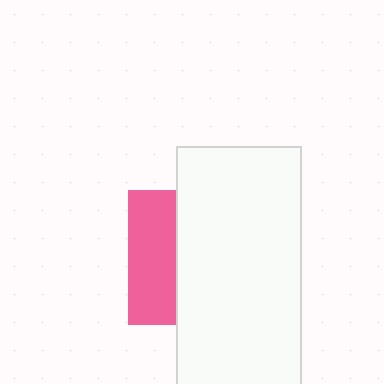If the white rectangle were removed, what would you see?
You would see the complete pink square.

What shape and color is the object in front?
The object in front is a white rectangle.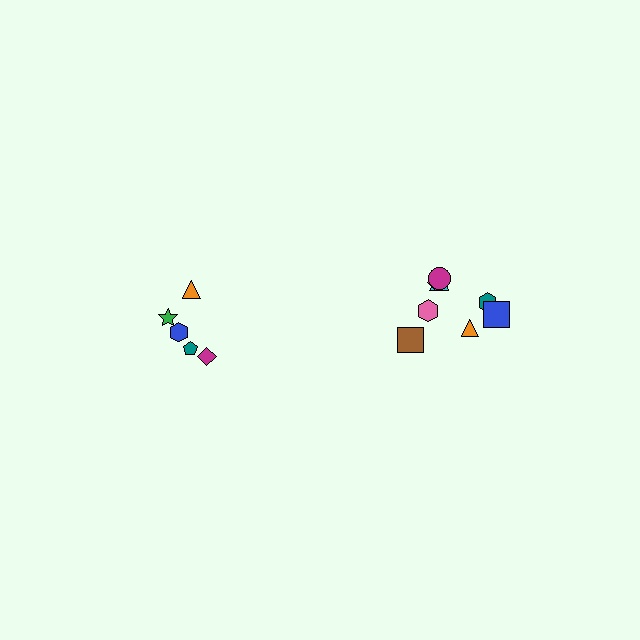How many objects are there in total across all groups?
There are 13 objects.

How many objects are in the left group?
There are 5 objects.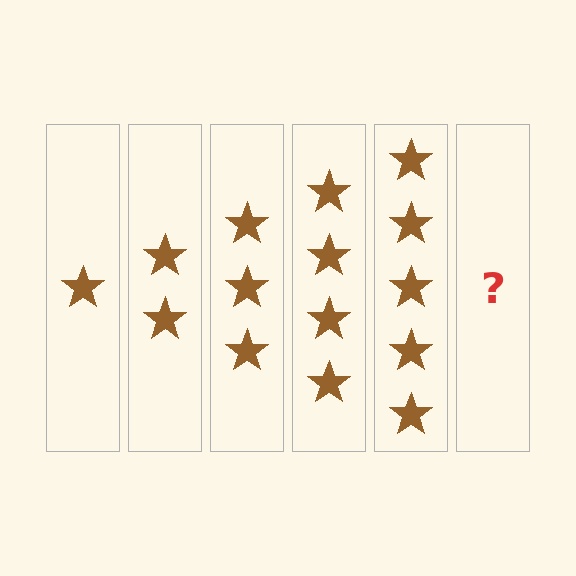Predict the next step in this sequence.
The next step is 6 stars.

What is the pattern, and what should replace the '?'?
The pattern is that each step adds one more star. The '?' should be 6 stars.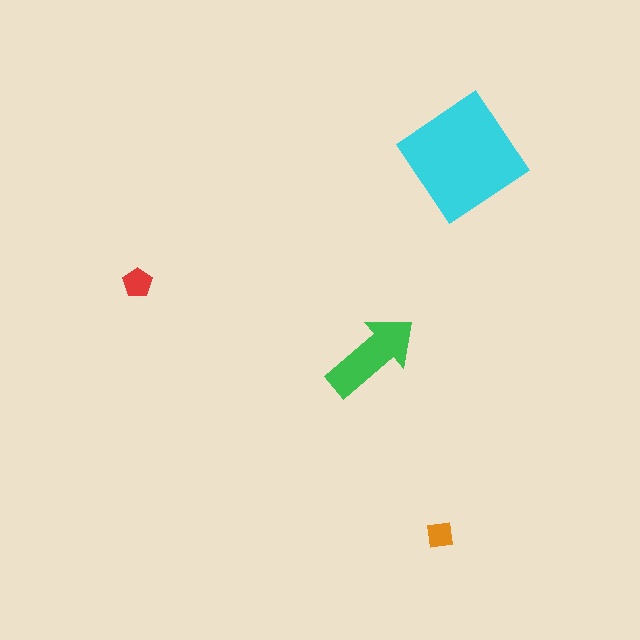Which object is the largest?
The cyan diamond.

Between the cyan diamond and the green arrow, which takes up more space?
The cyan diamond.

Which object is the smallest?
The orange square.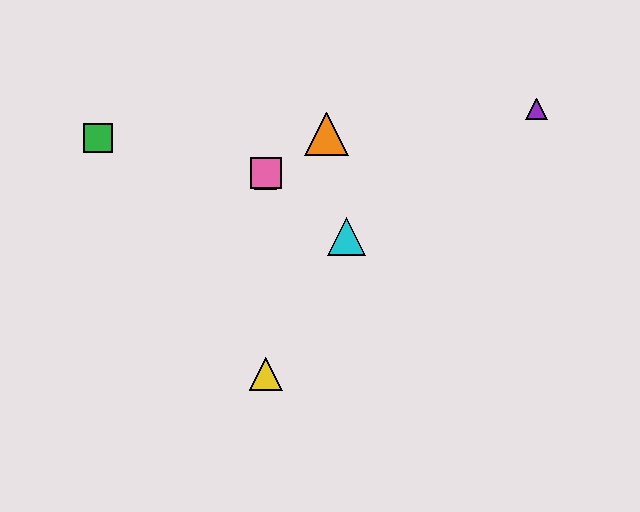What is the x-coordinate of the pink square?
The pink square is at x≈266.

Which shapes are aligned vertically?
The red square, the blue square, the yellow triangle, the pink square are aligned vertically.